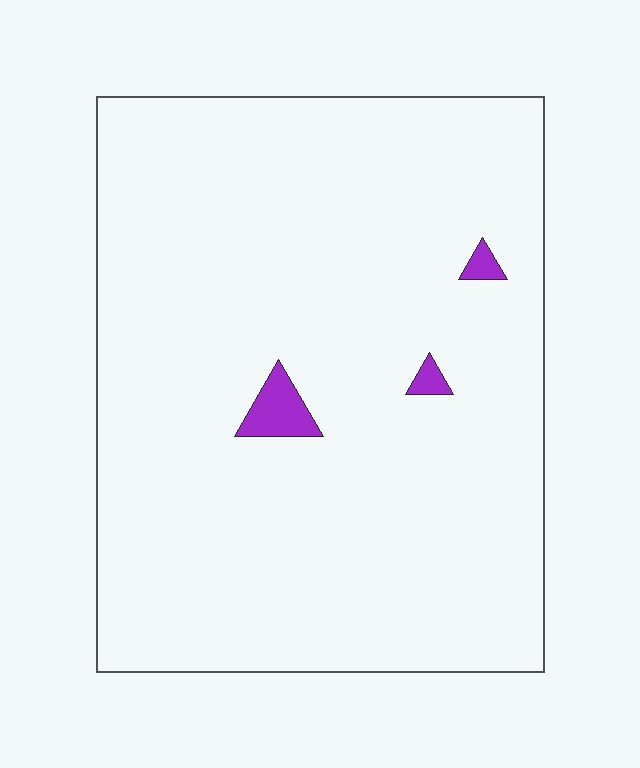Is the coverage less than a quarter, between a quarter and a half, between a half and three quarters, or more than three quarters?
Less than a quarter.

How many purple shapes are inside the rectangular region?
3.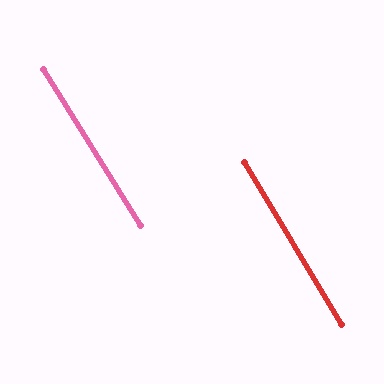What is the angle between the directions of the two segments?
Approximately 1 degree.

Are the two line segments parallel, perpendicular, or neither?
Parallel — their directions differ by only 0.6°.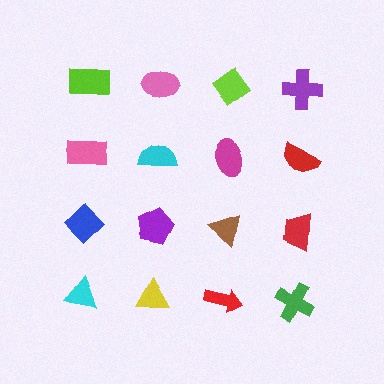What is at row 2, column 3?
A magenta ellipse.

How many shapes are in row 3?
4 shapes.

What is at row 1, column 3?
A lime diamond.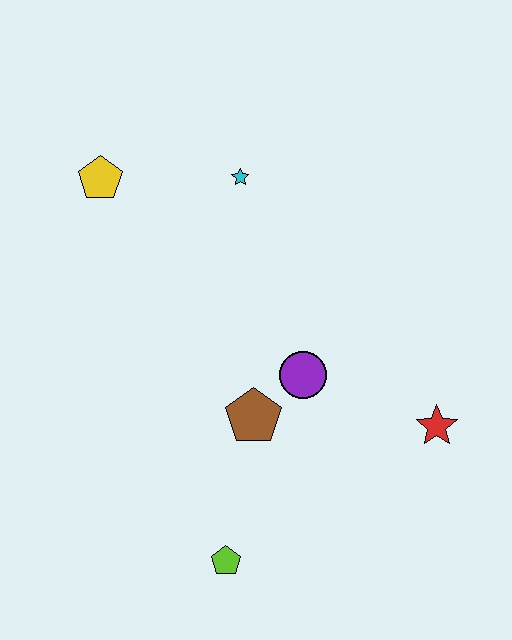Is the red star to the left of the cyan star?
No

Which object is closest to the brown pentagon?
The purple circle is closest to the brown pentagon.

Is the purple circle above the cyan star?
No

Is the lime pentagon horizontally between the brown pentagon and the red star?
No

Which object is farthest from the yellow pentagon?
The red star is farthest from the yellow pentagon.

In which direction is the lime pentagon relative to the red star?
The lime pentagon is to the left of the red star.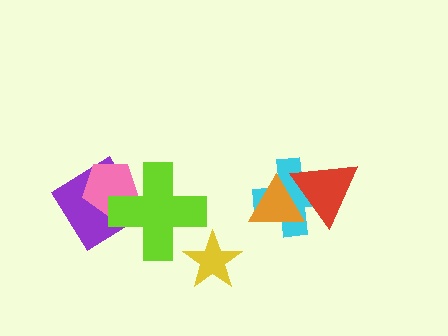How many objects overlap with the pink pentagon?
2 objects overlap with the pink pentagon.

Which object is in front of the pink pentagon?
The lime cross is in front of the pink pentagon.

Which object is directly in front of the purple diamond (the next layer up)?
The pink pentagon is directly in front of the purple diamond.